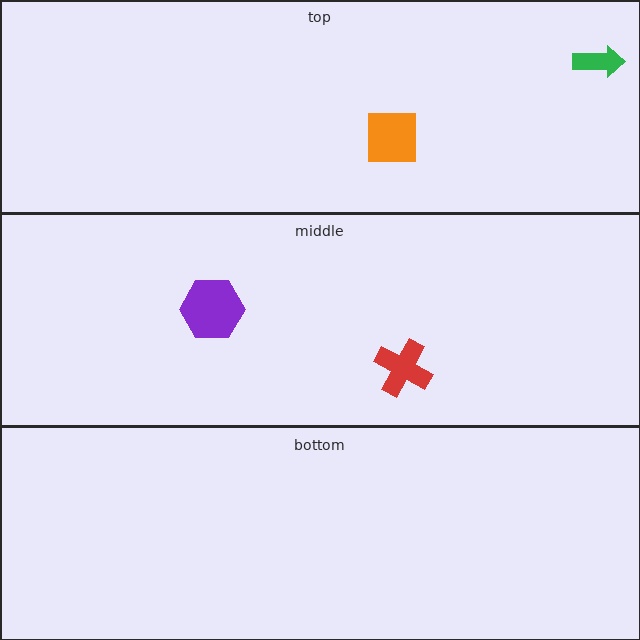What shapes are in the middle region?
The red cross, the purple hexagon.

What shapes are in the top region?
The green arrow, the orange square.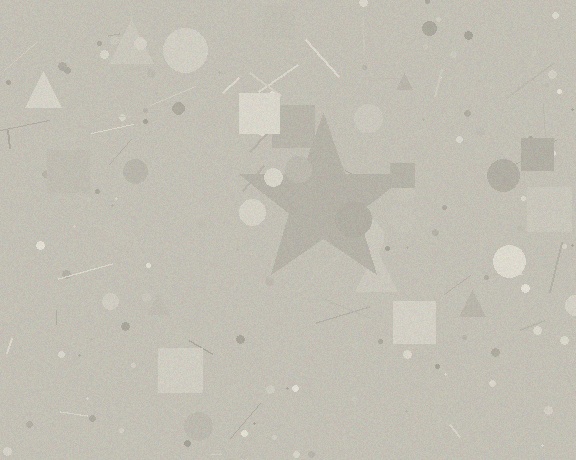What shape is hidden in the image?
A star is hidden in the image.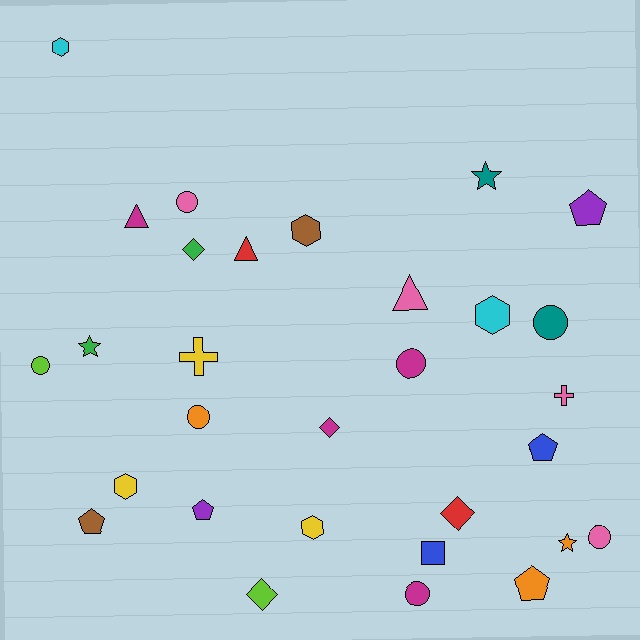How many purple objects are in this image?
There are 2 purple objects.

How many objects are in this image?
There are 30 objects.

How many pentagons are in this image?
There are 5 pentagons.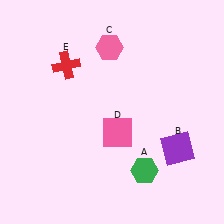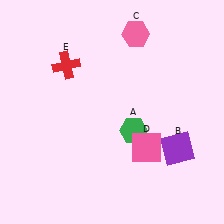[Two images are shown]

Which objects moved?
The objects that moved are: the green hexagon (A), the pink hexagon (C), the pink square (D).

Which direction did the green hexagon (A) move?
The green hexagon (A) moved up.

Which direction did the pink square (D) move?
The pink square (D) moved right.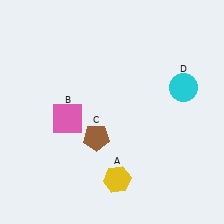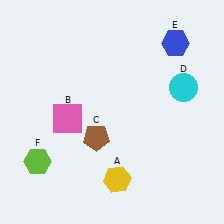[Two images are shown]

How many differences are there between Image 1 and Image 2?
There are 2 differences between the two images.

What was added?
A blue hexagon (E), a lime hexagon (F) were added in Image 2.